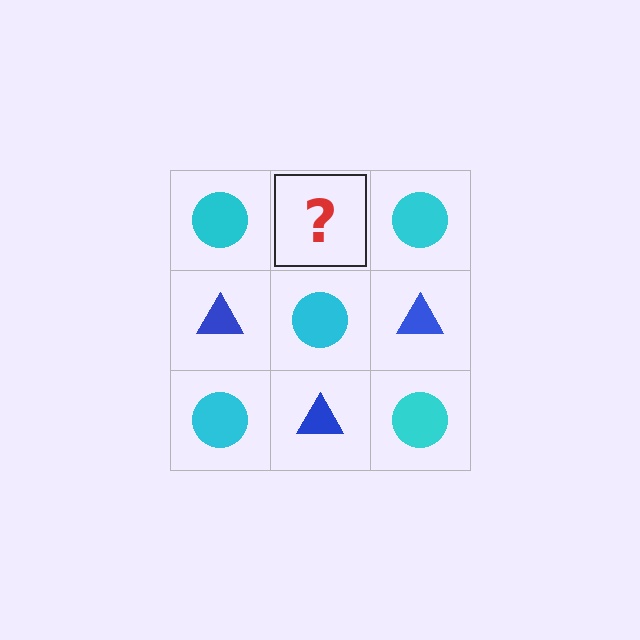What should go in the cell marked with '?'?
The missing cell should contain a blue triangle.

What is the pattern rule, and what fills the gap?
The rule is that it alternates cyan circle and blue triangle in a checkerboard pattern. The gap should be filled with a blue triangle.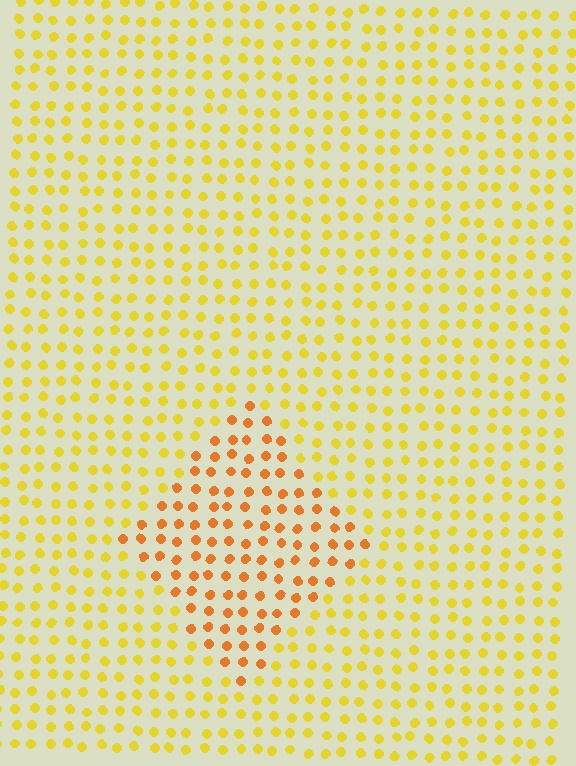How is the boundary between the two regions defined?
The boundary is defined purely by a slight shift in hue (about 30 degrees). Spacing, size, and orientation are identical on both sides.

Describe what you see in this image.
The image is filled with small yellow elements in a uniform arrangement. A diamond-shaped region is visible where the elements are tinted to a slightly different hue, forming a subtle color boundary.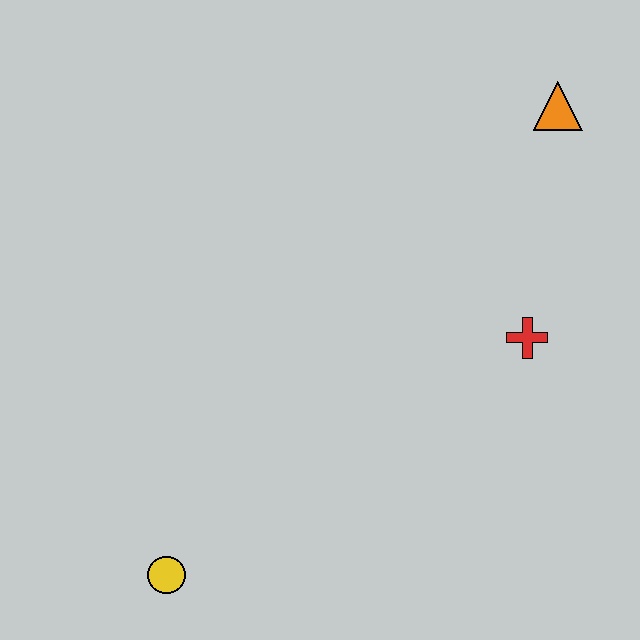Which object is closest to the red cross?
The orange triangle is closest to the red cross.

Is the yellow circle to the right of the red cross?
No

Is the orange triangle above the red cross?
Yes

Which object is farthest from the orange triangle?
The yellow circle is farthest from the orange triangle.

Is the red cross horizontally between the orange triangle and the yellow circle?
Yes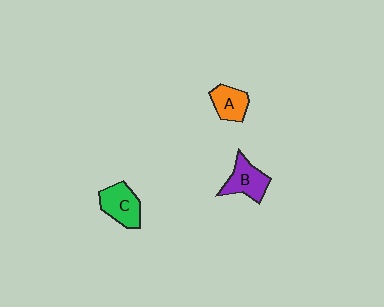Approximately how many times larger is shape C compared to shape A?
Approximately 1.3 times.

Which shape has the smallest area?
Shape A (orange).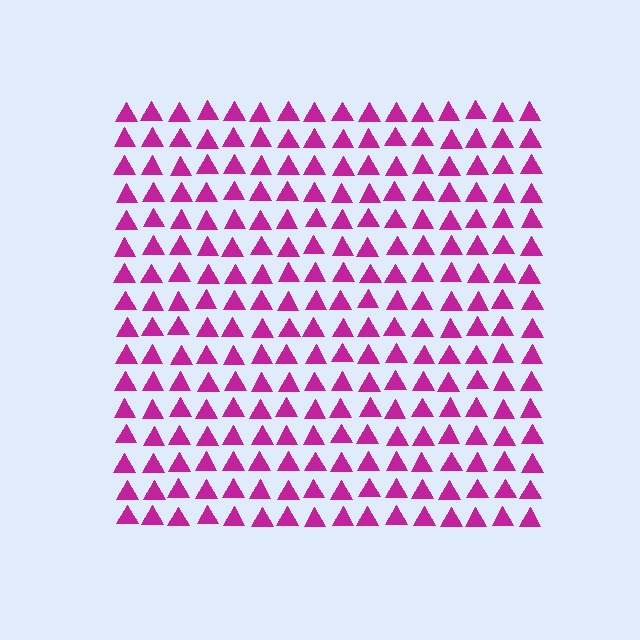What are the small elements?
The small elements are triangles.